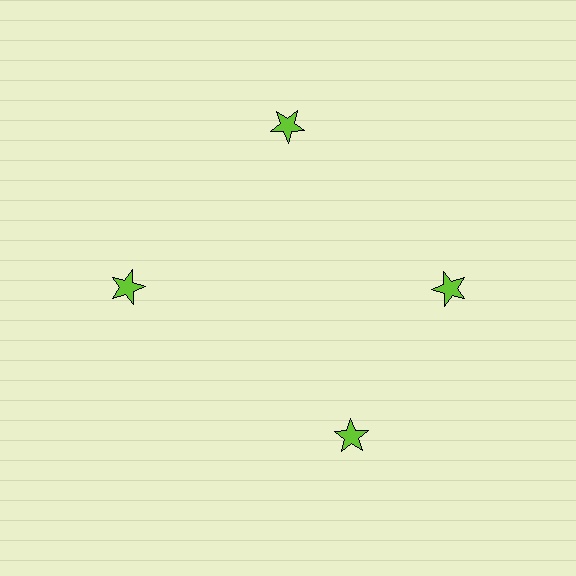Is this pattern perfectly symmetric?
No. The 4 lime stars are arranged in a ring, but one element near the 6 o'clock position is rotated out of alignment along the ring, breaking the 4-fold rotational symmetry.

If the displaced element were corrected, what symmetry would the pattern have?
It would have 4-fold rotational symmetry — the pattern would map onto itself every 90 degrees.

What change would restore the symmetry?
The symmetry would be restored by rotating it back into even spacing with its neighbors so that all 4 stars sit at equal angles and equal distance from the center.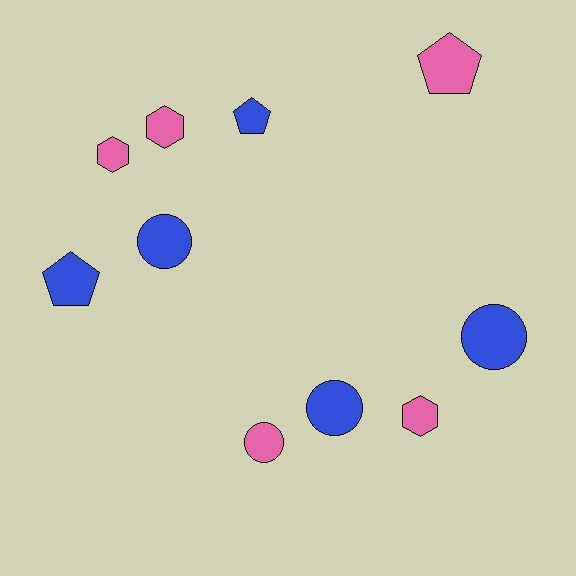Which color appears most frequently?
Blue, with 5 objects.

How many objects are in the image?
There are 10 objects.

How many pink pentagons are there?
There is 1 pink pentagon.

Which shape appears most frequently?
Circle, with 4 objects.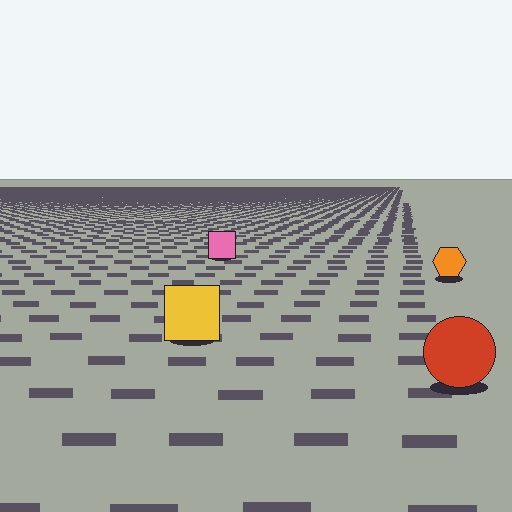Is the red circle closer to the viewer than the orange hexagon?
Yes. The red circle is closer — you can tell from the texture gradient: the ground texture is coarser near it.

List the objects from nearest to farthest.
From nearest to farthest: the red circle, the yellow square, the orange hexagon, the pink square.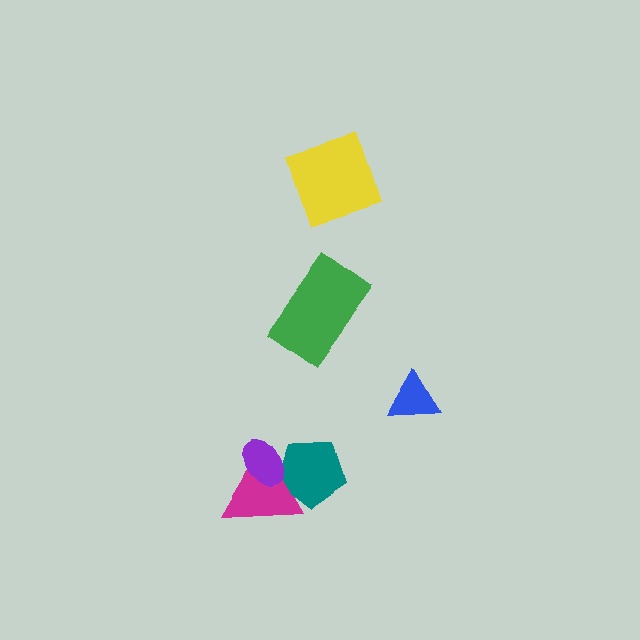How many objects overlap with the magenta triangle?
2 objects overlap with the magenta triangle.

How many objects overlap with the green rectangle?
0 objects overlap with the green rectangle.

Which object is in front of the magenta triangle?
The purple ellipse is in front of the magenta triangle.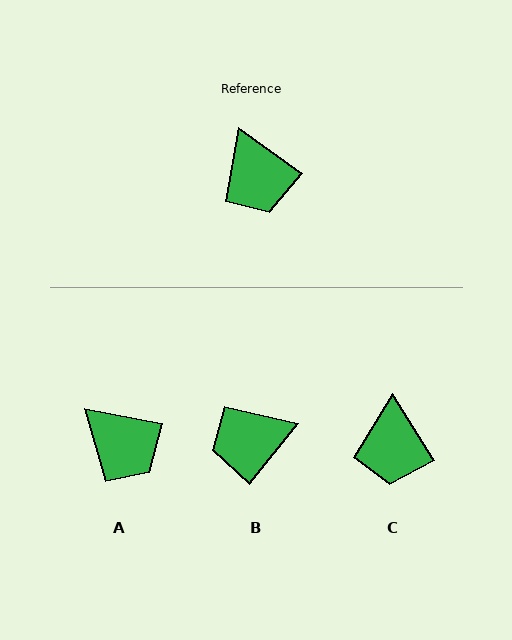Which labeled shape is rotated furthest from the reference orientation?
B, about 92 degrees away.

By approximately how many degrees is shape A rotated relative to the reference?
Approximately 25 degrees counter-clockwise.